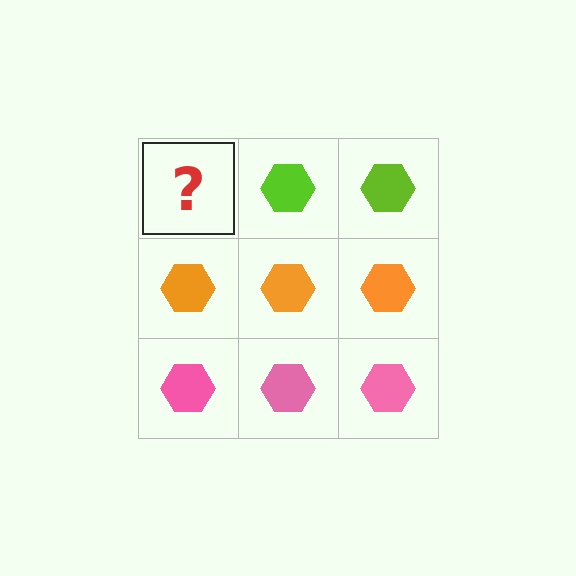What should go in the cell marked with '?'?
The missing cell should contain a lime hexagon.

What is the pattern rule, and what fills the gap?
The rule is that each row has a consistent color. The gap should be filled with a lime hexagon.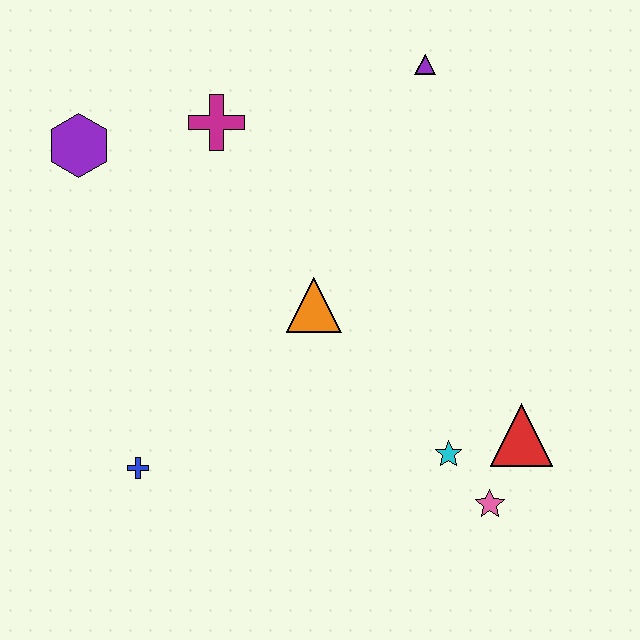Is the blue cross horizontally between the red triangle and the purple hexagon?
Yes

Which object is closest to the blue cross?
The orange triangle is closest to the blue cross.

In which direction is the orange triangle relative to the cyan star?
The orange triangle is above the cyan star.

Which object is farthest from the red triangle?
The purple hexagon is farthest from the red triangle.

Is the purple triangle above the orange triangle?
Yes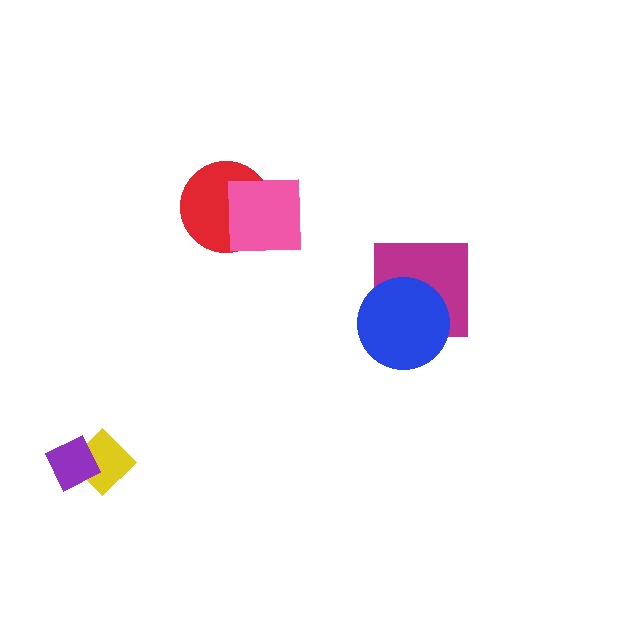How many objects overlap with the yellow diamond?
1 object overlaps with the yellow diamond.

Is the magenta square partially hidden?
Yes, it is partially covered by another shape.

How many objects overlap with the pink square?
1 object overlaps with the pink square.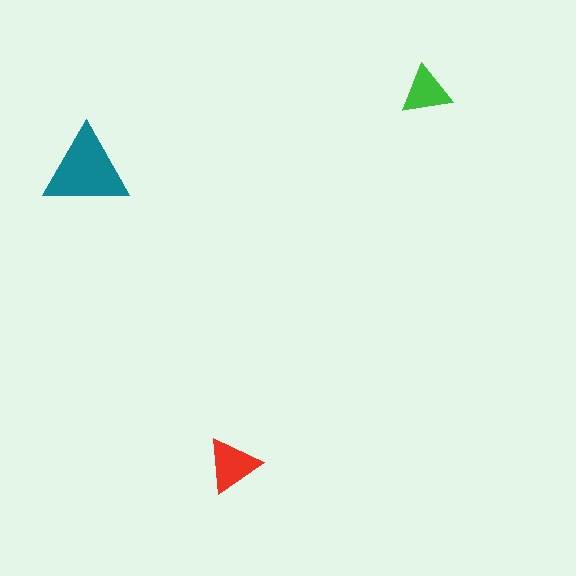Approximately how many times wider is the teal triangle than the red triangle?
About 1.5 times wider.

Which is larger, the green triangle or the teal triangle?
The teal one.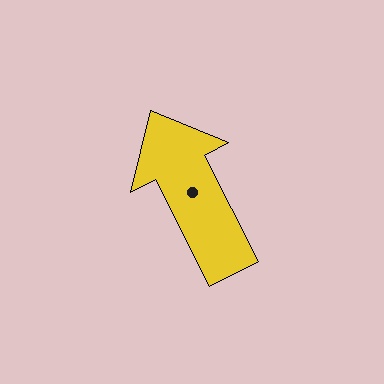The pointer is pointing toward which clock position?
Roughly 11 o'clock.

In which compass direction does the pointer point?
Northwest.